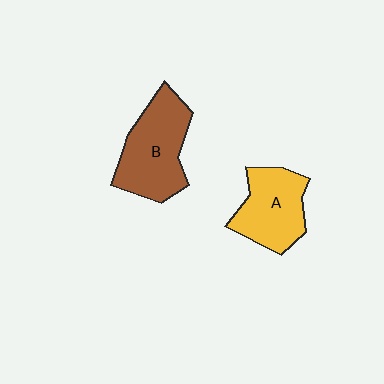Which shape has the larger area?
Shape B (brown).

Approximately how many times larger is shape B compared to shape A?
Approximately 1.2 times.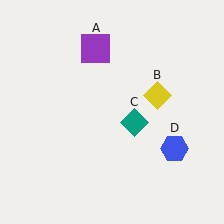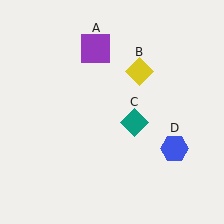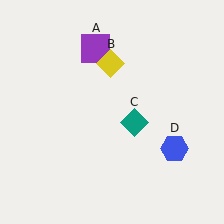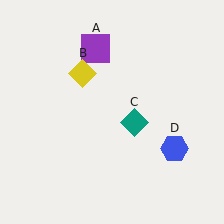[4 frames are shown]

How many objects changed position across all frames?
1 object changed position: yellow diamond (object B).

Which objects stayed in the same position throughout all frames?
Purple square (object A) and teal diamond (object C) and blue hexagon (object D) remained stationary.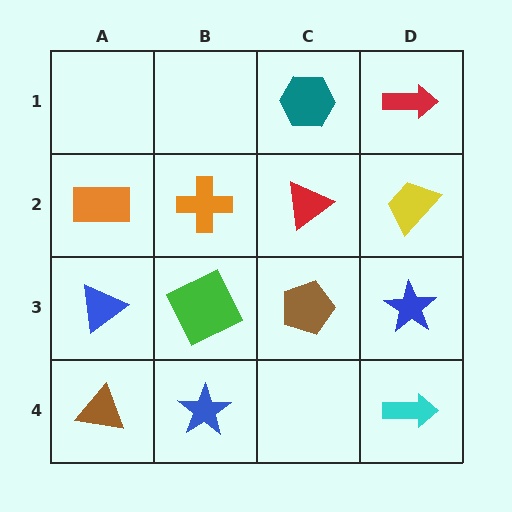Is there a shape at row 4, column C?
No, that cell is empty.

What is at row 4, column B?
A blue star.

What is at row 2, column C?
A red triangle.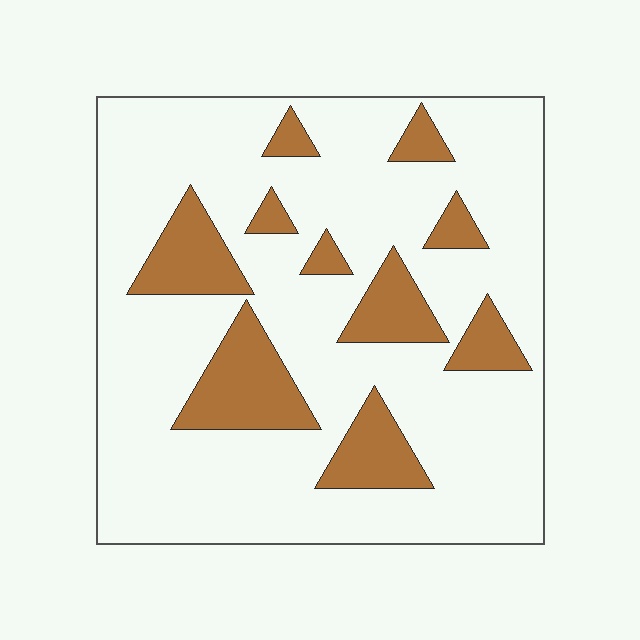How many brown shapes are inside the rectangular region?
10.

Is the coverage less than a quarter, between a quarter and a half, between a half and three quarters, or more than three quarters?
Less than a quarter.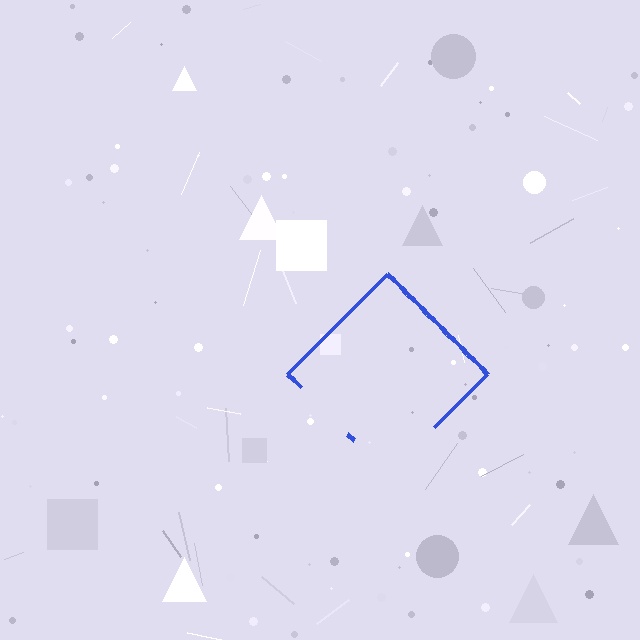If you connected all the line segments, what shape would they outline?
They would outline a diamond.